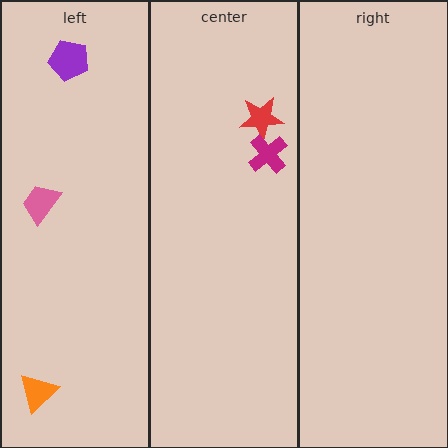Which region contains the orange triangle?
The left region.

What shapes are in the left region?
The orange triangle, the purple pentagon, the pink trapezoid.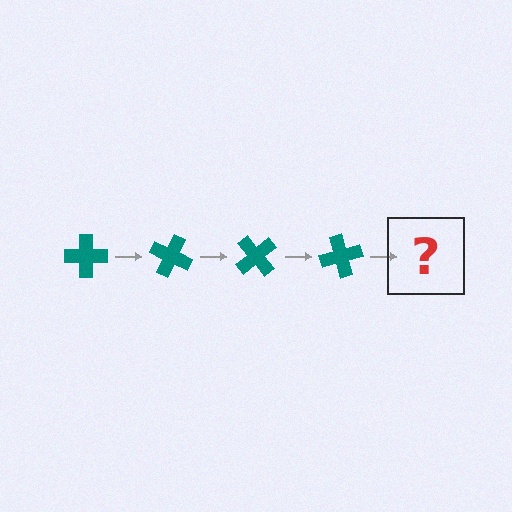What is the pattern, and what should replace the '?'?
The pattern is that the cross rotates 25 degrees each step. The '?' should be a teal cross rotated 100 degrees.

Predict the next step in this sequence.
The next step is a teal cross rotated 100 degrees.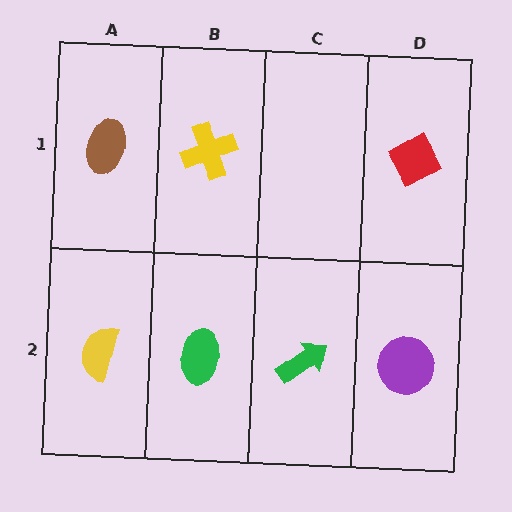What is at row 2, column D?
A purple circle.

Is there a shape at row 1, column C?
No, that cell is empty.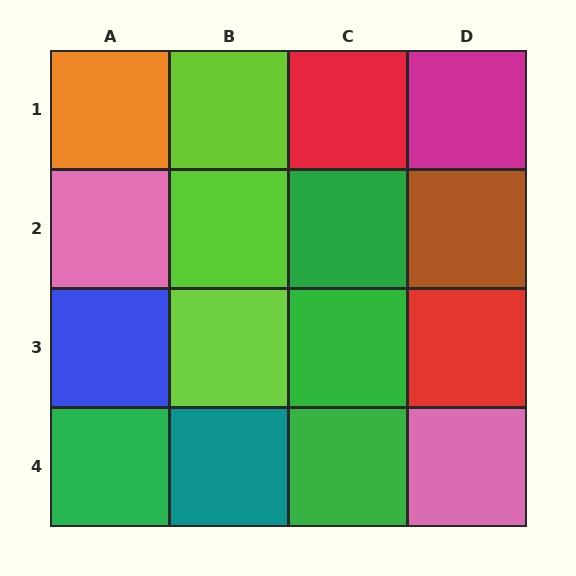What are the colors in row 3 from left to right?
Blue, lime, green, red.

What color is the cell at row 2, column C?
Green.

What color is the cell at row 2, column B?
Lime.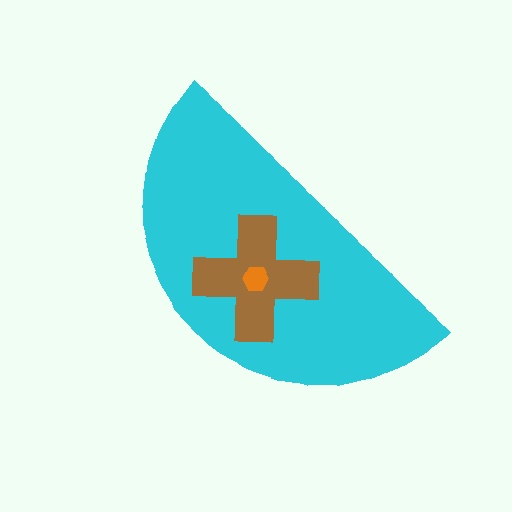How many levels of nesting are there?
3.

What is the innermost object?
The orange hexagon.